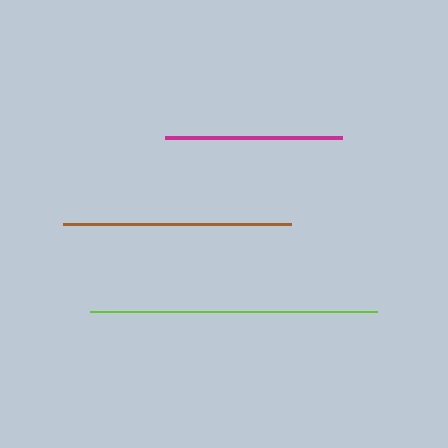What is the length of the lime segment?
The lime segment is approximately 287 pixels long.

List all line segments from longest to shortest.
From longest to shortest: lime, brown, magenta.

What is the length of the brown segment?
The brown segment is approximately 228 pixels long.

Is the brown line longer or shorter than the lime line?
The lime line is longer than the brown line.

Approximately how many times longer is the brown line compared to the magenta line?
The brown line is approximately 1.3 times the length of the magenta line.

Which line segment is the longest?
The lime line is the longest at approximately 287 pixels.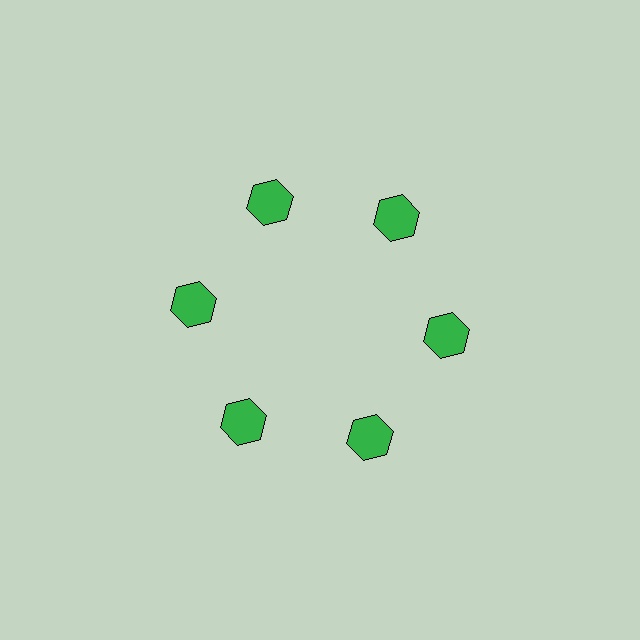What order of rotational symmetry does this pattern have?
This pattern has 6-fold rotational symmetry.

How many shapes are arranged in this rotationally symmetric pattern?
There are 6 shapes, arranged in 6 groups of 1.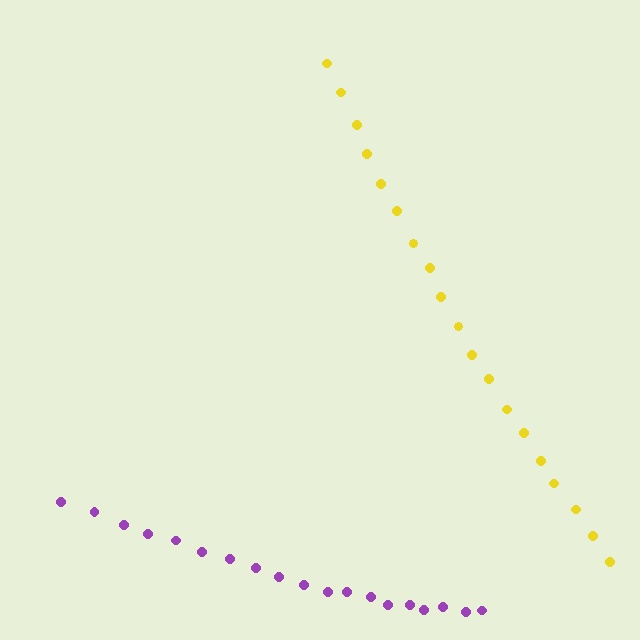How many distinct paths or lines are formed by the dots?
There are 2 distinct paths.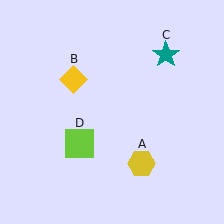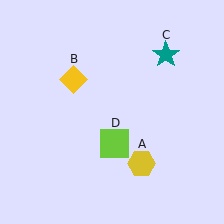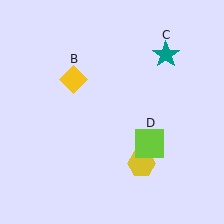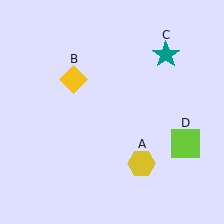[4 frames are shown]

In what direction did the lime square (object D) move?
The lime square (object D) moved right.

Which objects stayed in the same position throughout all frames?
Yellow hexagon (object A) and yellow diamond (object B) and teal star (object C) remained stationary.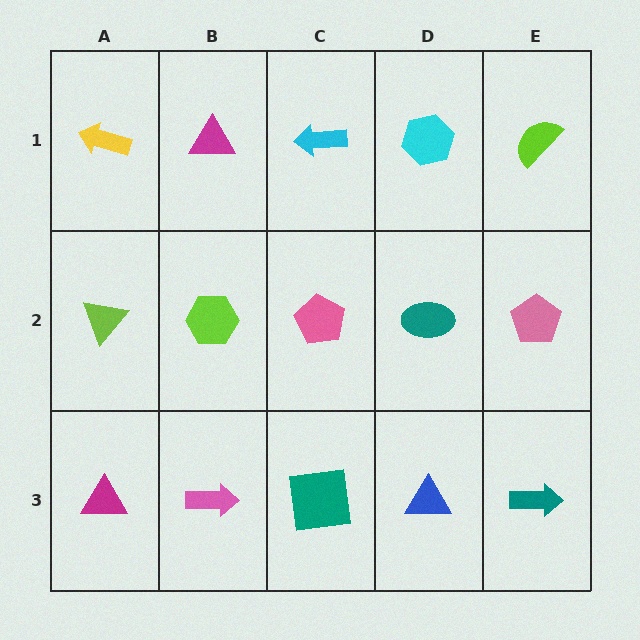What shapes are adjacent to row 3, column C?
A pink pentagon (row 2, column C), a pink arrow (row 3, column B), a blue triangle (row 3, column D).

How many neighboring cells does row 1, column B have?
3.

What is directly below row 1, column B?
A lime hexagon.